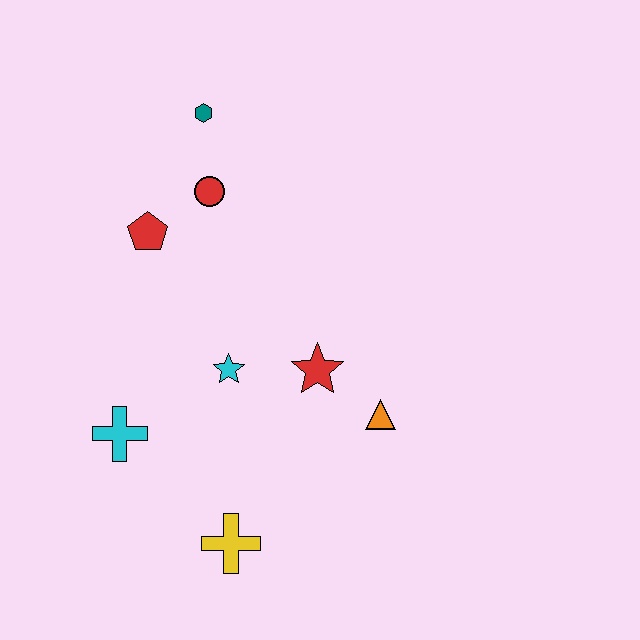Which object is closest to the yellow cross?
The cyan cross is closest to the yellow cross.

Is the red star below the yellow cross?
No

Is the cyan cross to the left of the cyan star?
Yes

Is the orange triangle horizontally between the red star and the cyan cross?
No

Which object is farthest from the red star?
The teal hexagon is farthest from the red star.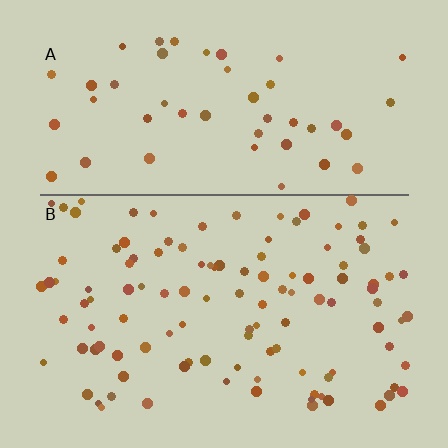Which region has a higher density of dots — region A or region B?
B (the bottom).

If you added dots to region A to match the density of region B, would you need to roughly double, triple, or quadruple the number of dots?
Approximately double.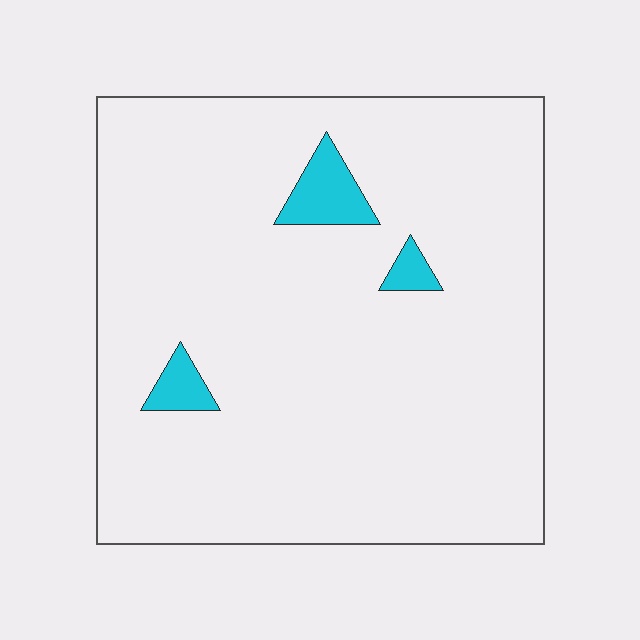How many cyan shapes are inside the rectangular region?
3.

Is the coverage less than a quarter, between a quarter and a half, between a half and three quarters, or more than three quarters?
Less than a quarter.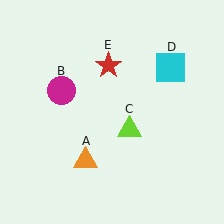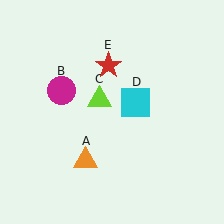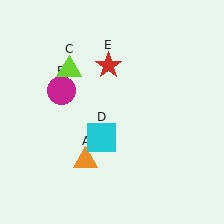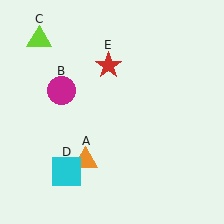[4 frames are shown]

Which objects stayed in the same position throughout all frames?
Orange triangle (object A) and magenta circle (object B) and red star (object E) remained stationary.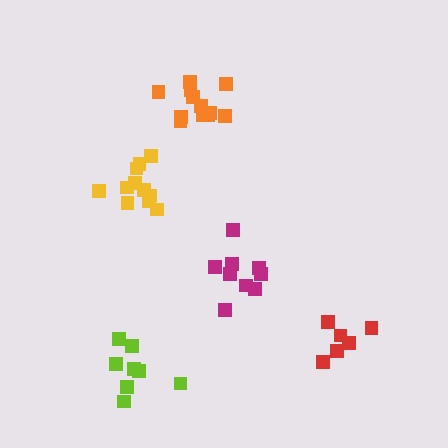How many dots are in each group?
Group 1: 12 dots, Group 2: 9 dots, Group 3: 6 dots, Group 4: 9 dots, Group 5: 11 dots (47 total).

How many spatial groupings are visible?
There are 5 spatial groupings.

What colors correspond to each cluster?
The clusters are colored: orange, lime, red, magenta, yellow.